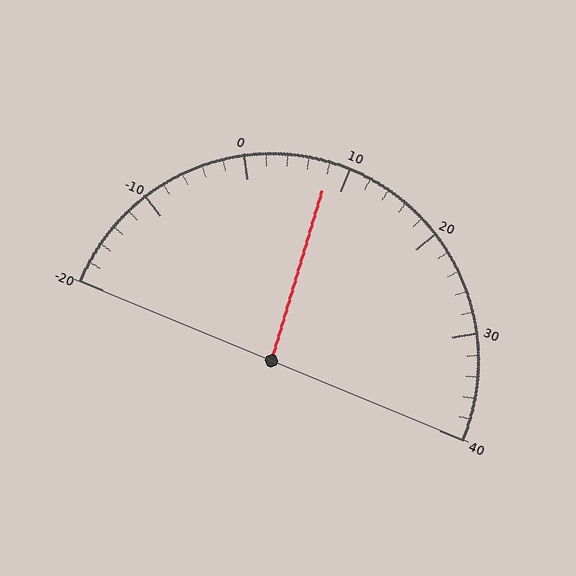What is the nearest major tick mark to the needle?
The nearest major tick mark is 10.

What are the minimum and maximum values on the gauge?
The gauge ranges from -20 to 40.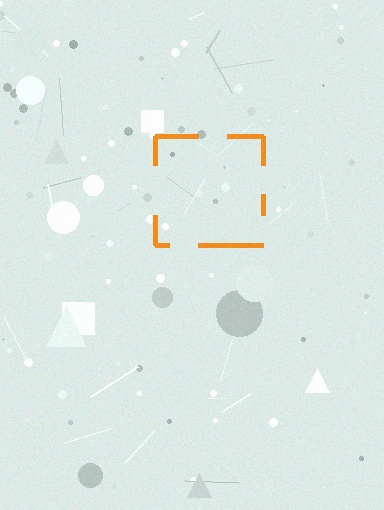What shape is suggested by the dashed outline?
The dashed outline suggests a square.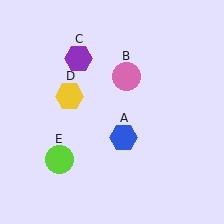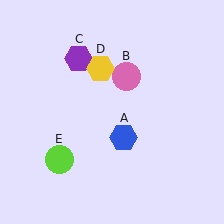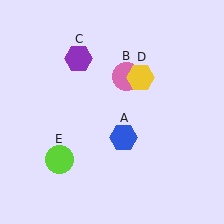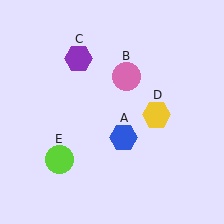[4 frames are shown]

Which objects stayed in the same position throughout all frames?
Blue hexagon (object A) and pink circle (object B) and purple hexagon (object C) and lime circle (object E) remained stationary.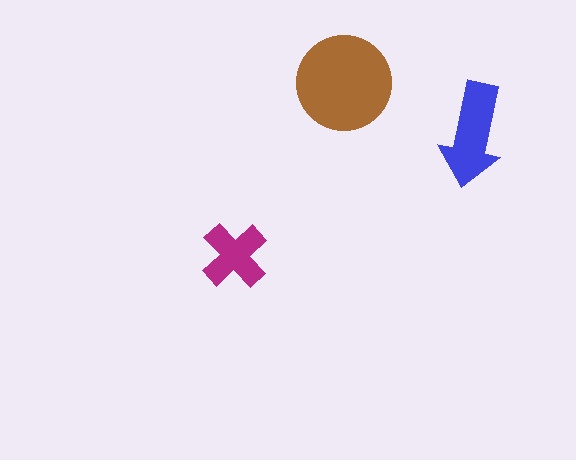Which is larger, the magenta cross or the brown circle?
The brown circle.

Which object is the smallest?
The magenta cross.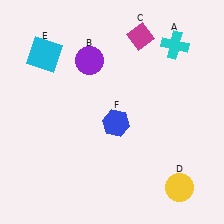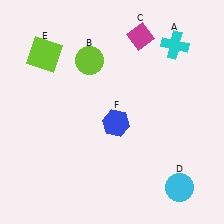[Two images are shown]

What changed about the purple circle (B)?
In Image 1, B is purple. In Image 2, it changed to lime.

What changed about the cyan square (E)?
In Image 1, E is cyan. In Image 2, it changed to lime.